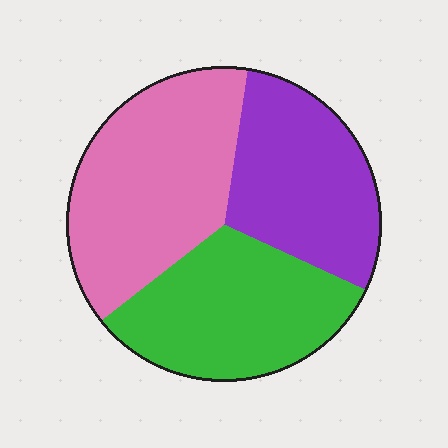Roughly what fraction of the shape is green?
Green takes up about one third (1/3) of the shape.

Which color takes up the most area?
Pink, at roughly 40%.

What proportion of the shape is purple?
Purple covers about 30% of the shape.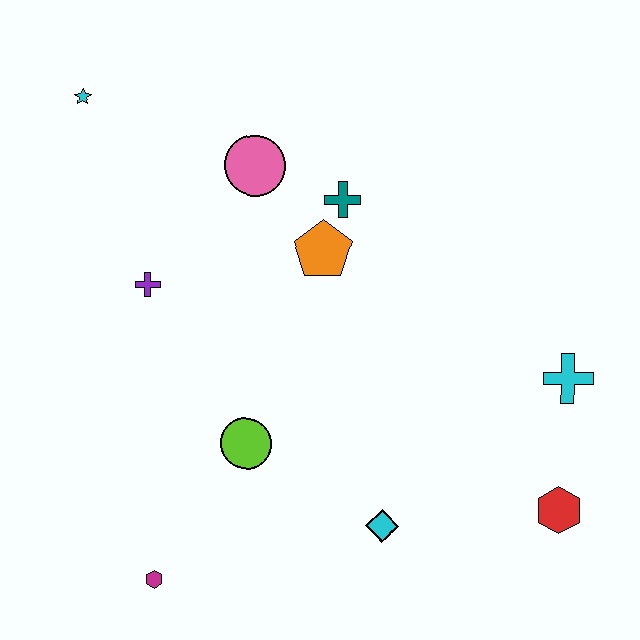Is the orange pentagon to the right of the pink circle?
Yes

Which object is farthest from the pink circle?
The red hexagon is farthest from the pink circle.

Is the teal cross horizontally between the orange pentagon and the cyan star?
No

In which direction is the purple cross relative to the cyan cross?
The purple cross is to the left of the cyan cross.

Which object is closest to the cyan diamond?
The lime circle is closest to the cyan diamond.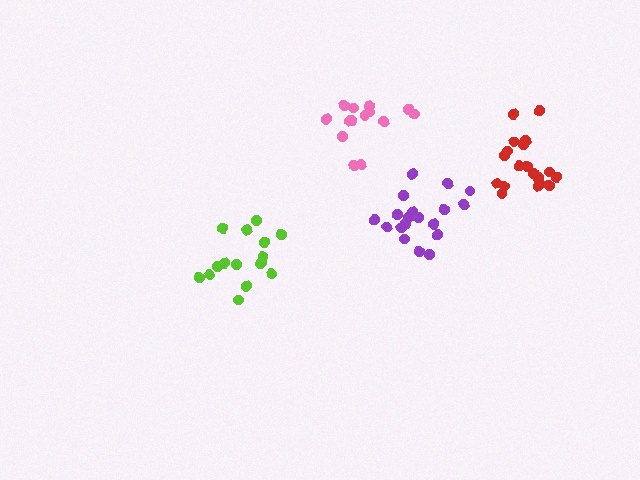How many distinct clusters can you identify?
There are 4 distinct clusters.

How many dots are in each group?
Group 1: 16 dots, Group 2: 19 dots, Group 3: 19 dots, Group 4: 14 dots (68 total).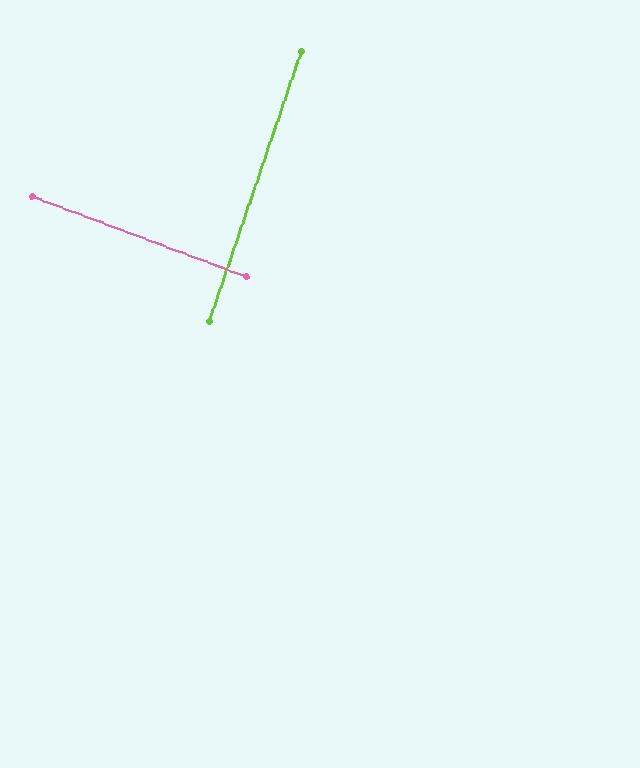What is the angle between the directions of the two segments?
Approximately 88 degrees.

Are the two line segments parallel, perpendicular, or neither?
Perpendicular — they meet at approximately 88°.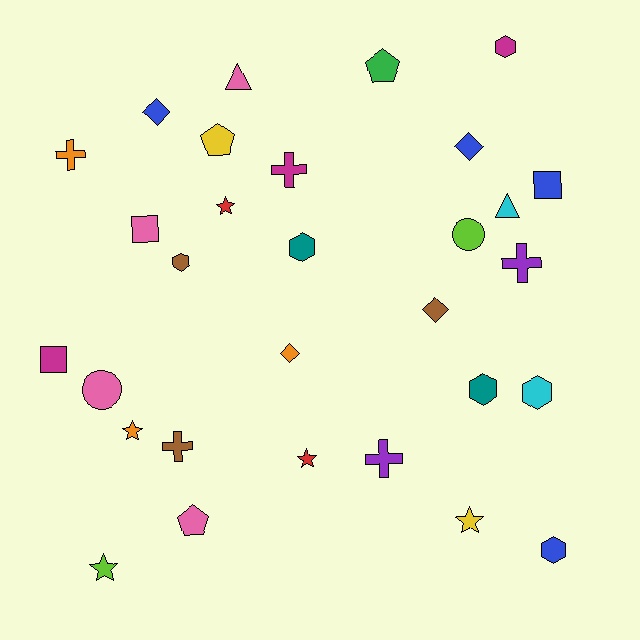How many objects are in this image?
There are 30 objects.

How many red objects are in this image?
There are 2 red objects.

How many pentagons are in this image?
There are 3 pentagons.